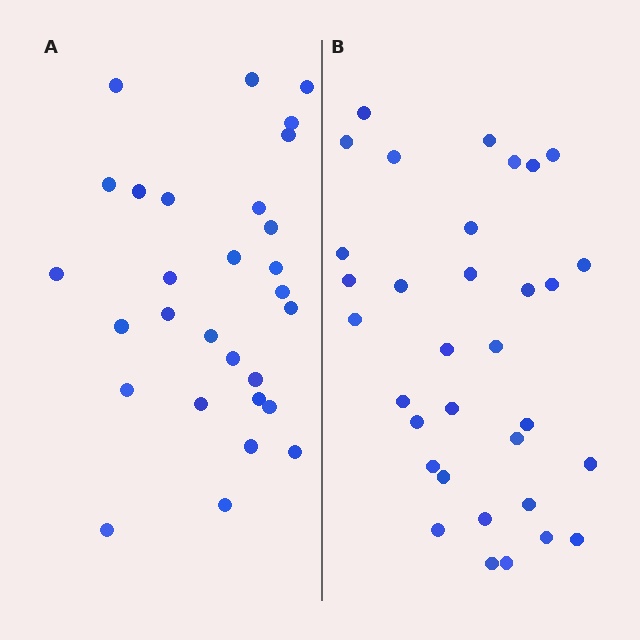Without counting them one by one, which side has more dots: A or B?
Region B (the right region) has more dots.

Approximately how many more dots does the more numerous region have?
Region B has about 4 more dots than region A.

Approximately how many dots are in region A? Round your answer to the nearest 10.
About 30 dots. (The exact count is 29, which rounds to 30.)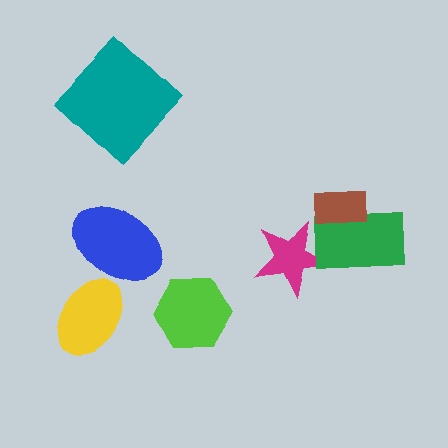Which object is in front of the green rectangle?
The brown rectangle is in front of the green rectangle.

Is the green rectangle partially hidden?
Yes, it is partially covered by another shape.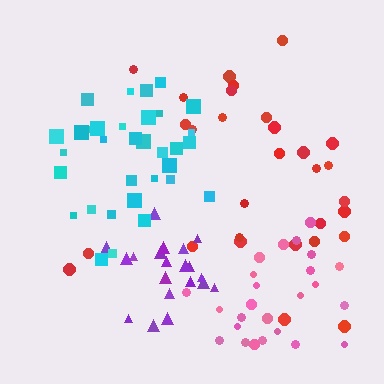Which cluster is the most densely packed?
Cyan.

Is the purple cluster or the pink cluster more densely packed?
Purple.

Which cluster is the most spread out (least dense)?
Red.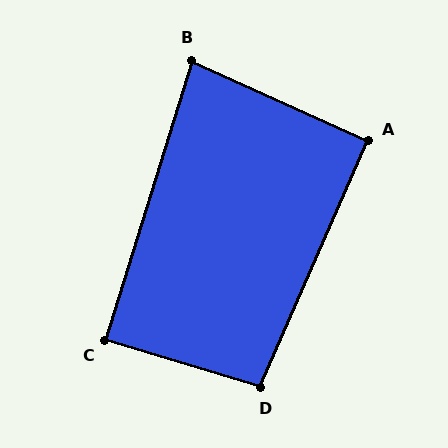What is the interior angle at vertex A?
Approximately 91 degrees (approximately right).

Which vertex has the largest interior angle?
D, at approximately 97 degrees.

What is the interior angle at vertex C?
Approximately 89 degrees (approximately right).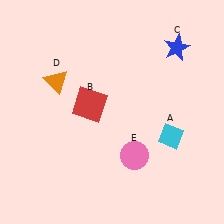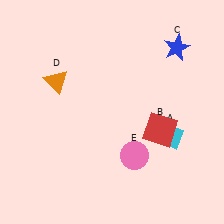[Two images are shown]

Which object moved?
The red square (B) moved right.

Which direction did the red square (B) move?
The red square (B) moved right.